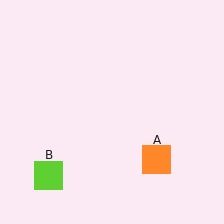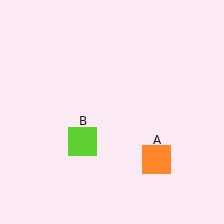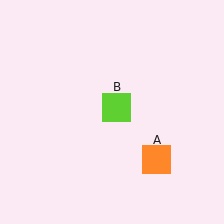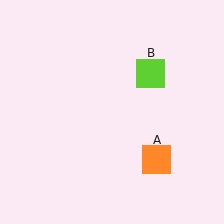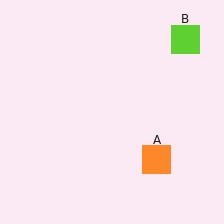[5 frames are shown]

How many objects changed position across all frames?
1 object changed position: lime square (object B).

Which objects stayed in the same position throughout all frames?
Orange square (object A) remained stationary.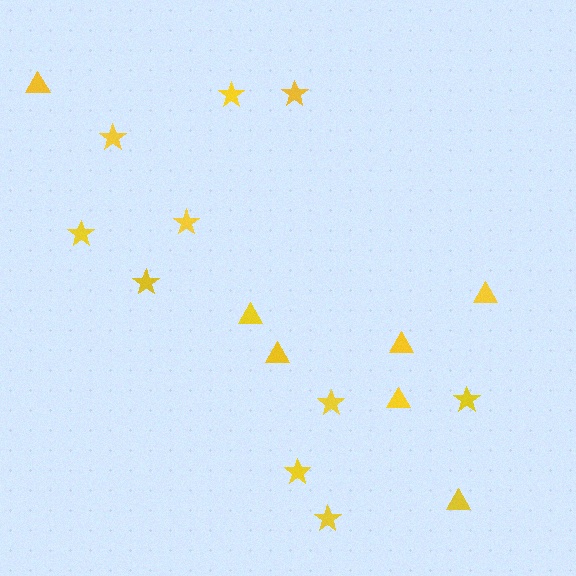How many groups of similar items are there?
There are 2 groups: one group of triangles (7) and one group of stars (10).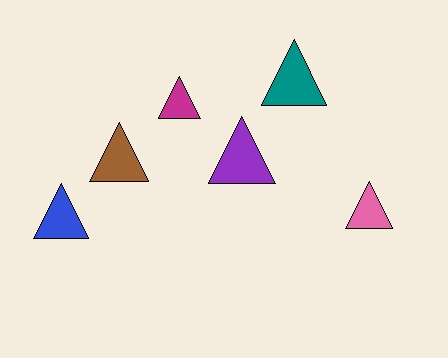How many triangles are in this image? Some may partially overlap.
There are 6 triangles.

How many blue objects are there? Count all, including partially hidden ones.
There is 1 blue object.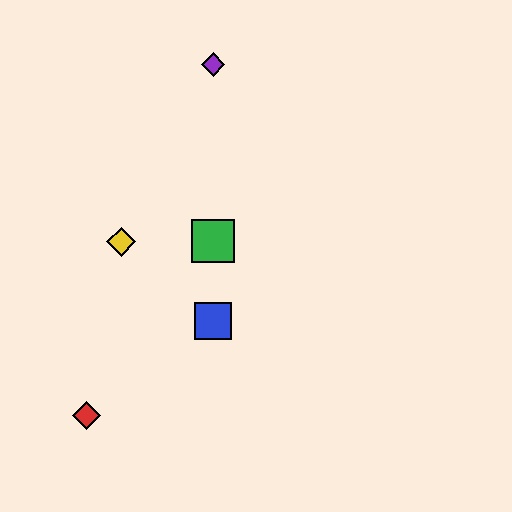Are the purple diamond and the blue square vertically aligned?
Yes, both are at x≈213.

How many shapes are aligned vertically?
3 shapes (the blue square, the green square, the purple diamond) are aligned vertically.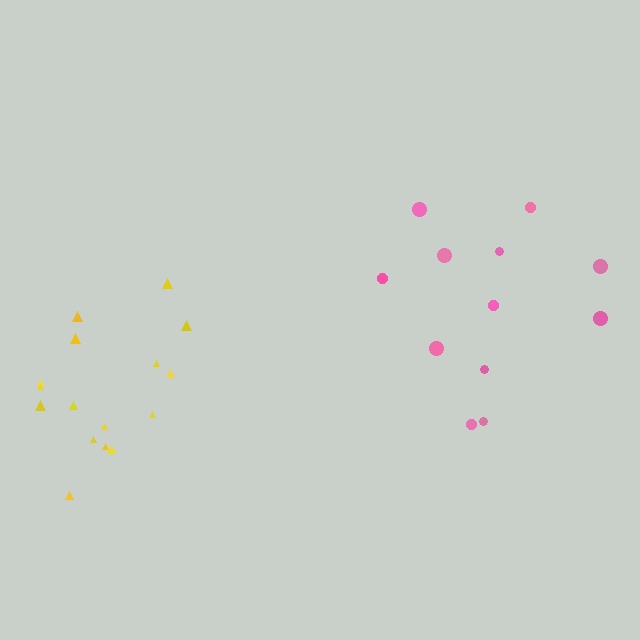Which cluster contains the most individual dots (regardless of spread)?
Yellow (16).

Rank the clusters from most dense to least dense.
yellow, pink.